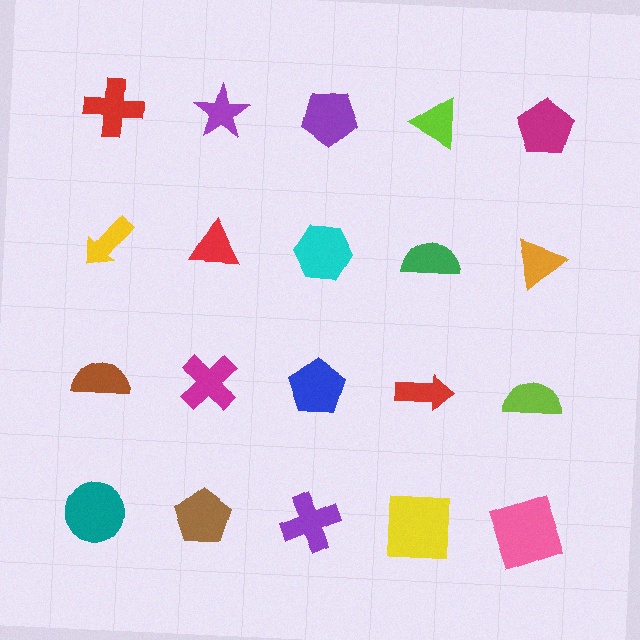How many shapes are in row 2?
5 shapes.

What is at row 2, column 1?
A yellow arrow.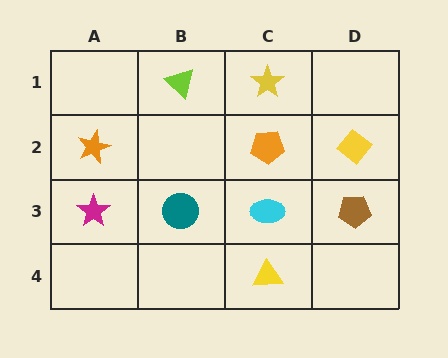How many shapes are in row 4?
1 shape.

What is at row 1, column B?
A lime triangle.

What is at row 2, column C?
An orange pentagon.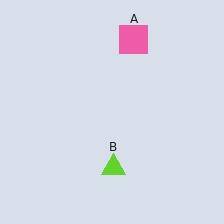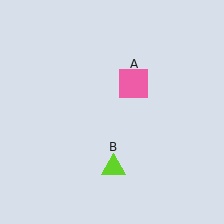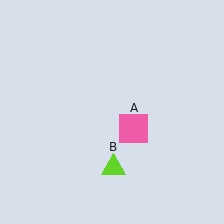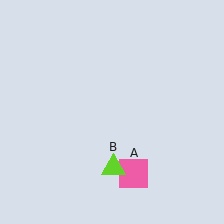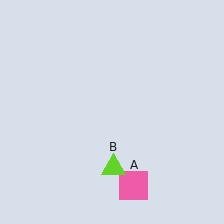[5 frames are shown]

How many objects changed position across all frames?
1 object changed position: pink square (object A).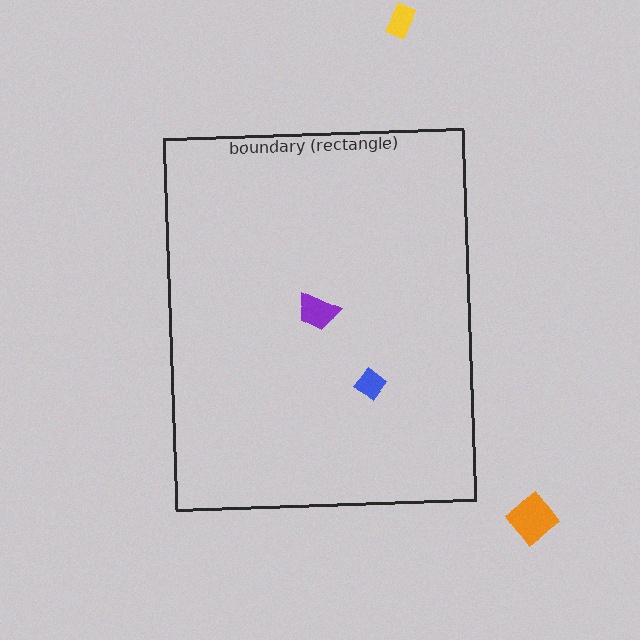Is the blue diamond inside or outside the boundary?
Inside.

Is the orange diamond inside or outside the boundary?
Outside.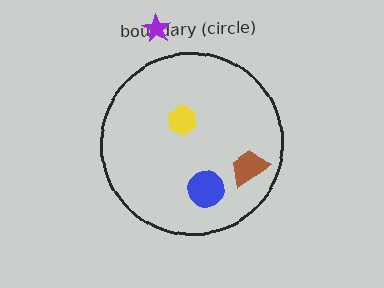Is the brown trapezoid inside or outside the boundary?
Inside.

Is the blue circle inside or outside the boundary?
Inside.